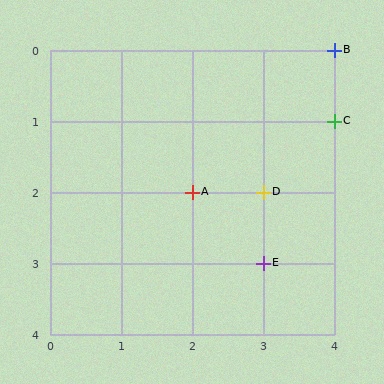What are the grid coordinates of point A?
Point A is at grid coordinates (2, 2).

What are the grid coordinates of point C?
Point C is at grid coordinates (4, 1).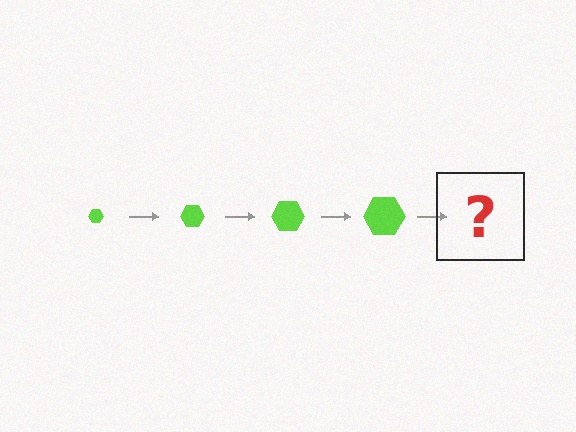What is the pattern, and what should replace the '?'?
The pattern is that the hexagon gets progressively larger each step. The '?' should be a lime hexagon, larger than the previous one.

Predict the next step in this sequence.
The next step is a lime hexagon, larger than the previous one.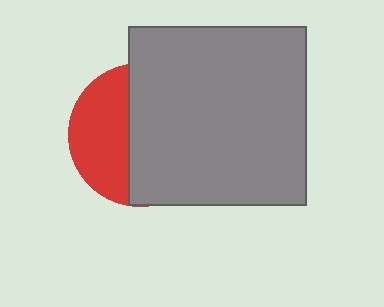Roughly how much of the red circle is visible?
A small part of it is visible (roughly 39%).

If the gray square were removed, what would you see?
You would see the complete red circle.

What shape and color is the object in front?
The object in front is a gray square.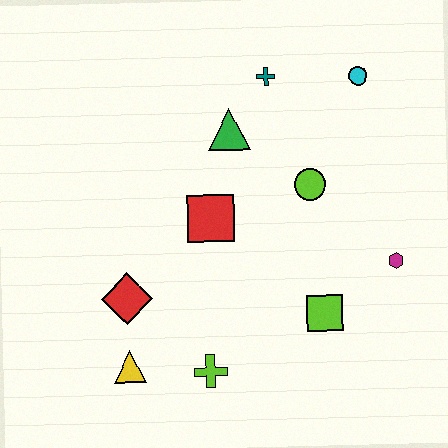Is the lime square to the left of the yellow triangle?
No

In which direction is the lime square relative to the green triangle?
The lime square is below the green triangle.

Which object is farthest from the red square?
The cyan circle is farthest from the red square.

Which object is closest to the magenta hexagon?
The lime square is closest to the magenta hexagon.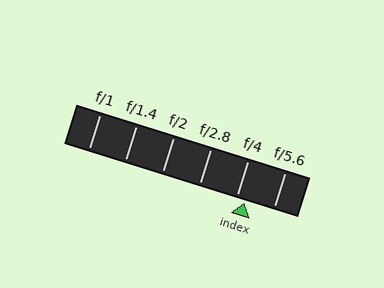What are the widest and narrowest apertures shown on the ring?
The widest aperture shown is f/1 and the narrowest is f/5.6.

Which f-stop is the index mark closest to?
The index mark is closest to f/4.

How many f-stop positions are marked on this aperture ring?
There are 6 f-stop positions marked.